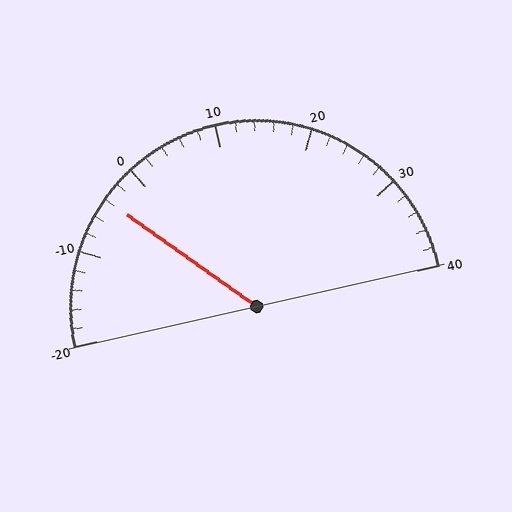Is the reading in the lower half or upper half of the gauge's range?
The reading is in the lower half of the range (-20 to 40).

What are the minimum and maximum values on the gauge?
The gauge ranges from -20 to 40.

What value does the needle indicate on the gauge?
The needle indicates approximately -4.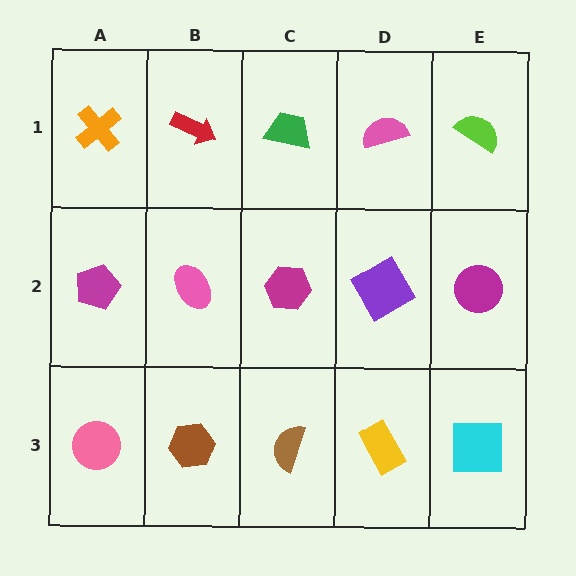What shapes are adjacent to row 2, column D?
A pink semicircle (row 1, column D), a yellow rectangle (row 3, column D), a magenta hexagon (row 2, column C), a magenta circle (row 2, column E).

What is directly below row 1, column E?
A magenta circle.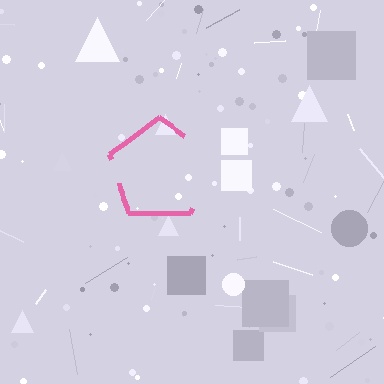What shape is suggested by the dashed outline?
The dashed outline suggests a pentagon.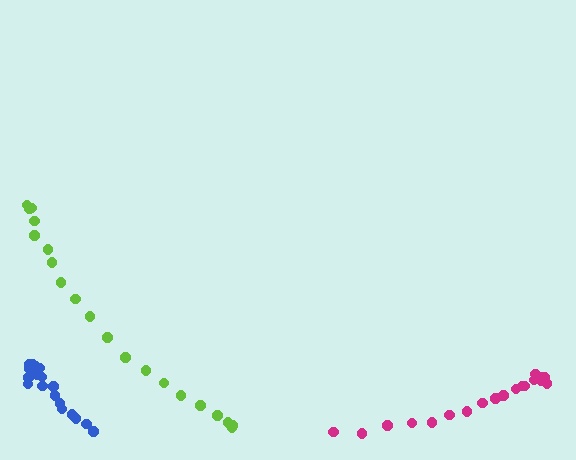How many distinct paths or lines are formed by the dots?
There are 3 distinct paths.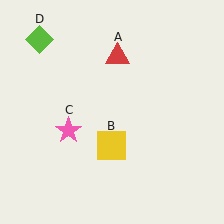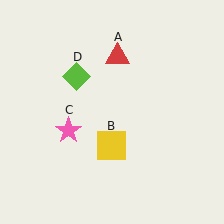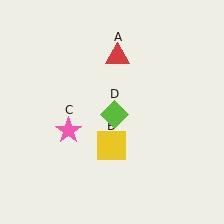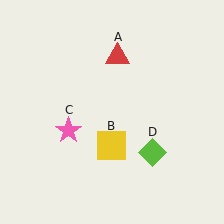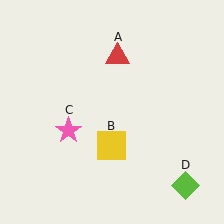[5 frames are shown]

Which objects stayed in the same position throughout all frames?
Red triangle (object A) and yellow square (object B) and pink star (object C) remained stationary.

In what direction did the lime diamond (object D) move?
The lime diamond (object D) moved down and to the right.